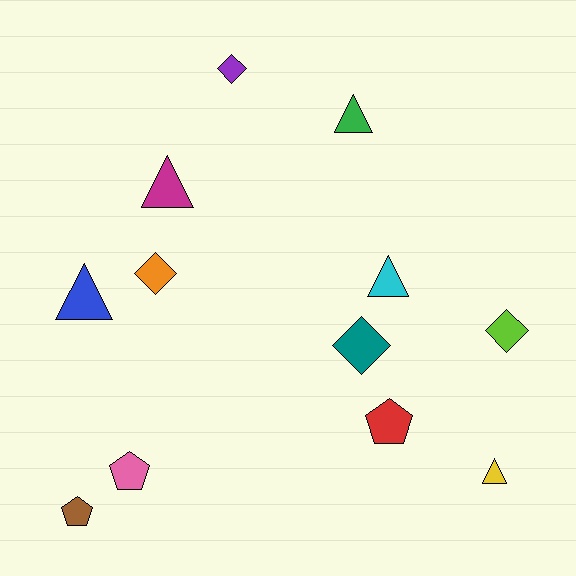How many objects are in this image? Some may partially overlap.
There are 12 objects.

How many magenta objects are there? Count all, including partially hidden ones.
There is 1 magenta object.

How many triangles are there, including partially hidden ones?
There are 5 triangles.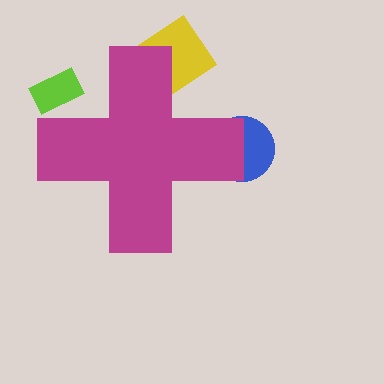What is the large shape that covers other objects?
A magenta cross.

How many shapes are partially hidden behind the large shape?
3 shapes are partially hidden.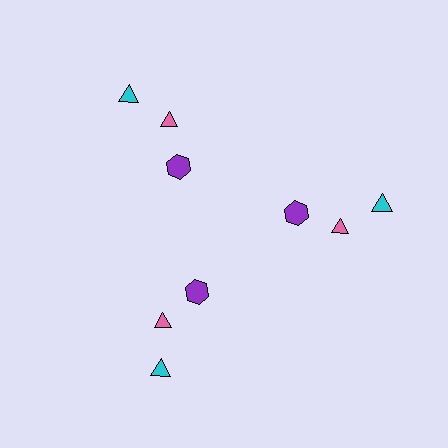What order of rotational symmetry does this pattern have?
This pattern has 3-fold rotational symmetry.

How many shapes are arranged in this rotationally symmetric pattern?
There are 9 shapes, arranged in 3 groups of 3.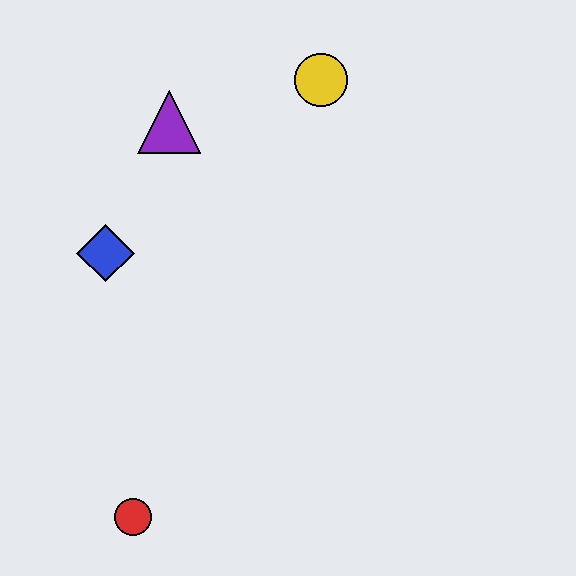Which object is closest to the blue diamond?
The purple triangle is closest to the blue diamond.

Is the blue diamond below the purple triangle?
Yes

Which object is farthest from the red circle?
The yellow circle is farthest from the red circle.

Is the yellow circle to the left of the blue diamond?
No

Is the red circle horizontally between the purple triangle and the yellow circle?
No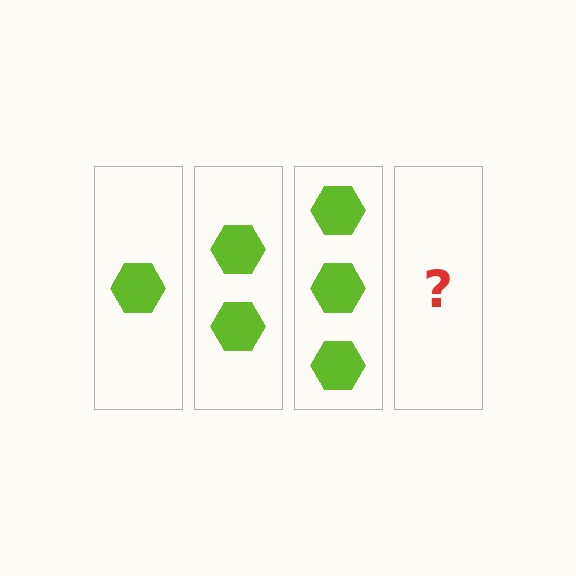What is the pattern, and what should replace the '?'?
The pattern is that each step adds one more hexagon. The '?' should be 4 hexagons.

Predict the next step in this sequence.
The next step is 4 hexagons.